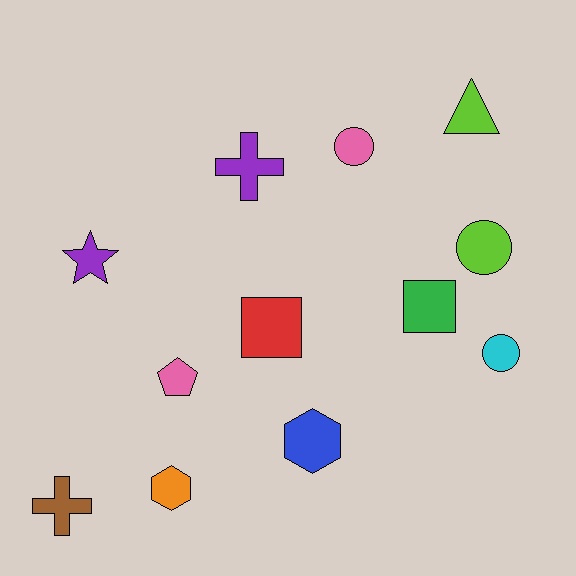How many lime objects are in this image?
There are 2 lime objects.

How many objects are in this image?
There are 12 objects.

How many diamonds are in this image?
There are no diamonds.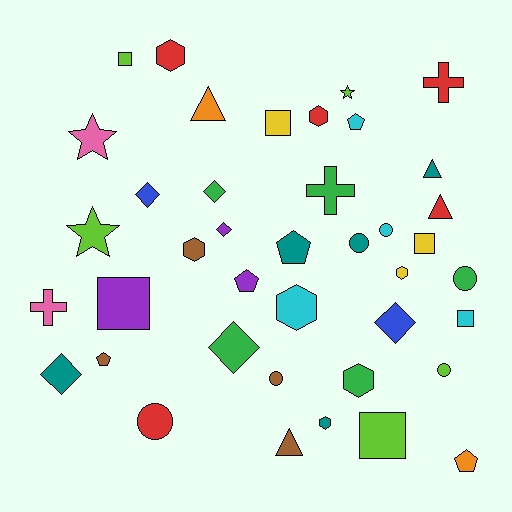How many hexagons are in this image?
There are 7 hexagons.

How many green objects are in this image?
There are 5 green objects.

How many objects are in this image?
There are 40 objects.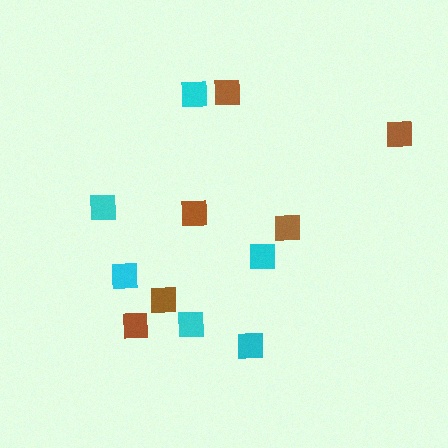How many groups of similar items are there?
There are 2 groups: one group of cyan squares (6) and one group of brown squares (6).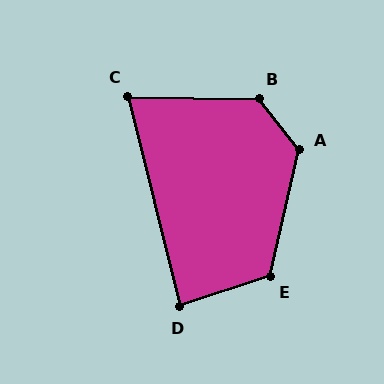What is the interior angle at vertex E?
Approximately 121 degrees (obtuse).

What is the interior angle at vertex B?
Approximately 129 degrees (obtuse).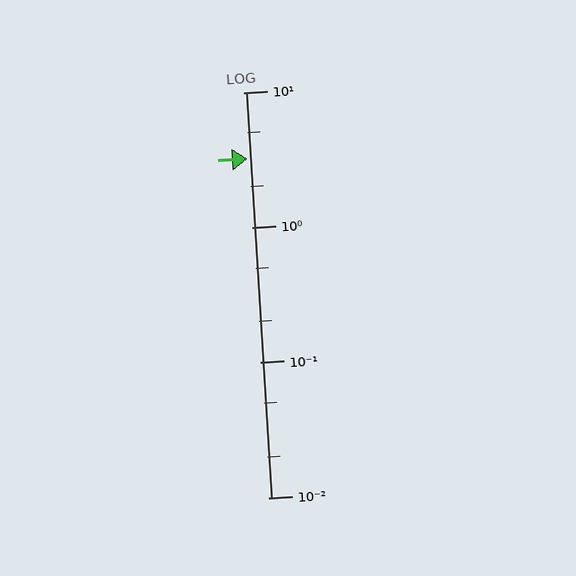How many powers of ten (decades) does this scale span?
The scale spans 3 decades, from 0.01 to 10.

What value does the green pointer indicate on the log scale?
The pointer indicates approximately 3.2.